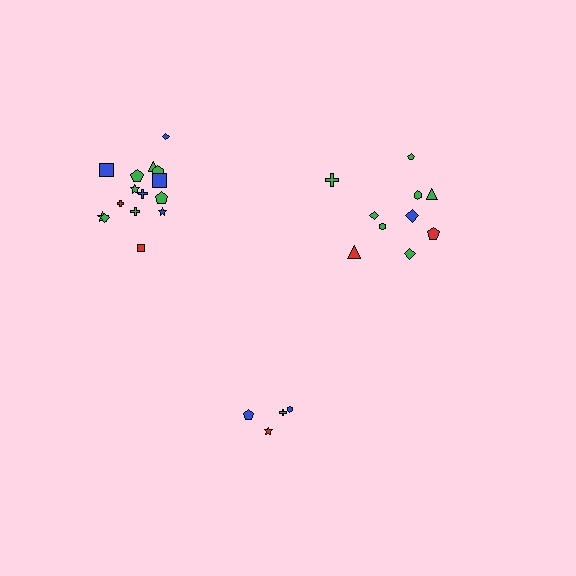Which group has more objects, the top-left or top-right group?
The top-left group.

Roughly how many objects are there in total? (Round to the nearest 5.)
Roughly 30 objects in total.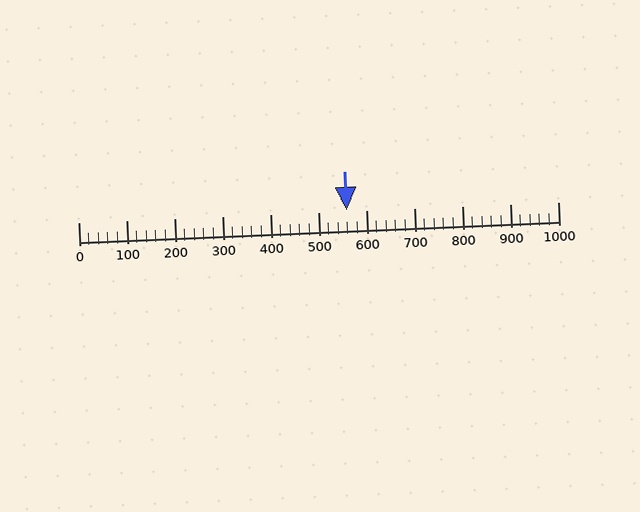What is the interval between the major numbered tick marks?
The major tick marks are spaced 100 units apart.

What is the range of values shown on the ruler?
The ruler shows values from 0 to 1000.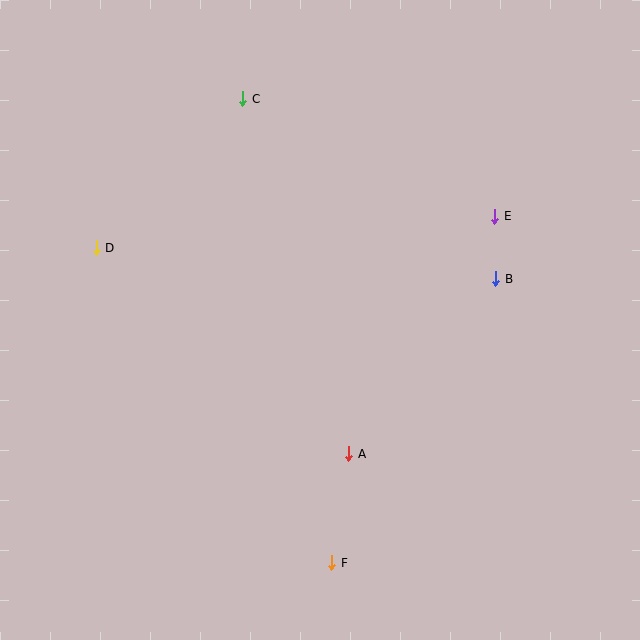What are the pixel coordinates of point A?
Point A is at (349, 454).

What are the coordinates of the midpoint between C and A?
The midpoint between C and A is at (296, 276).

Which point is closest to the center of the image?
Point A at (349, 454) is closest to the center.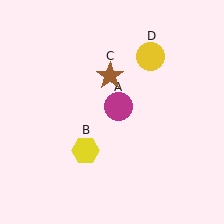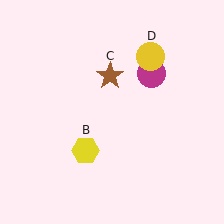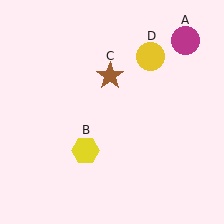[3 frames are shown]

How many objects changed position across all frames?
1 object changed position: magenta circle (object A).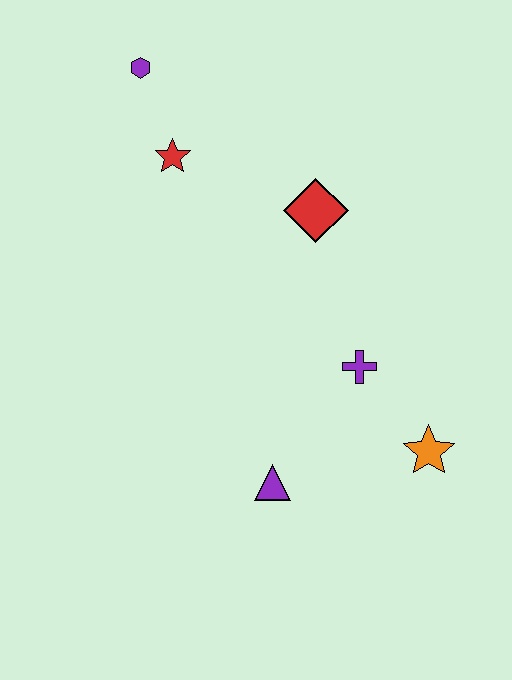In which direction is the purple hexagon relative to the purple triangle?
The purple hexagon is above the purple triangle.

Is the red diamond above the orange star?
Yes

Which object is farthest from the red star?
The orange star is farthest from the red star.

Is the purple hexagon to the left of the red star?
Yes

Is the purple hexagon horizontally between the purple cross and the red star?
No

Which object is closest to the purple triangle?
The purple cross is closest to the purple triangle.